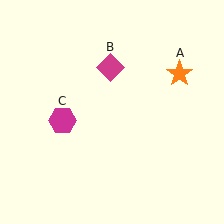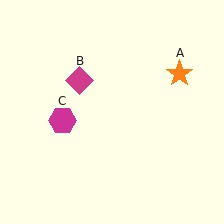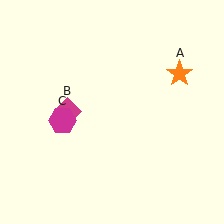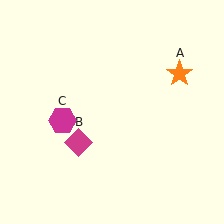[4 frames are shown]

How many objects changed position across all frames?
1 object changed position: magenta diamond (object B).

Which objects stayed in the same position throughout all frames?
Orange star (object A) and magenta hexagon (object C) remained stationary.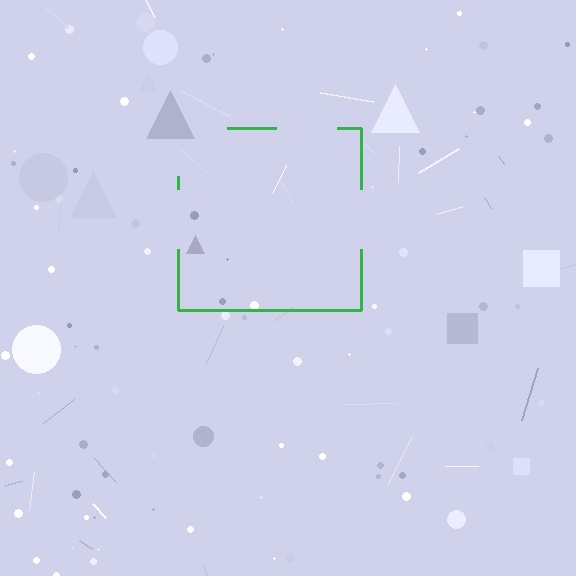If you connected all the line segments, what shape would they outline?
They would outline a square.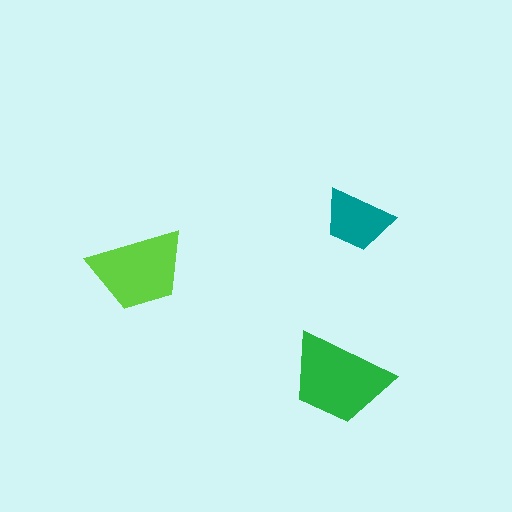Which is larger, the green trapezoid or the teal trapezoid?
The green one.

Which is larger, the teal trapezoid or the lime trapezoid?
The lime one.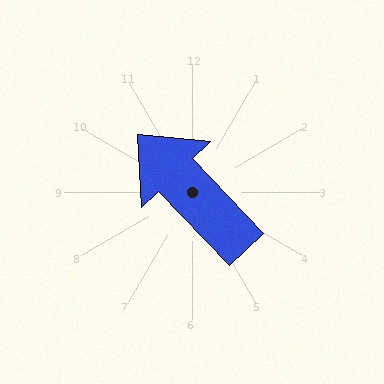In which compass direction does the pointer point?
Northwest.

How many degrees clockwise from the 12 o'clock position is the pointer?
Approximately 316 degrees.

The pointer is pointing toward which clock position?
Roughly 11 o'clock.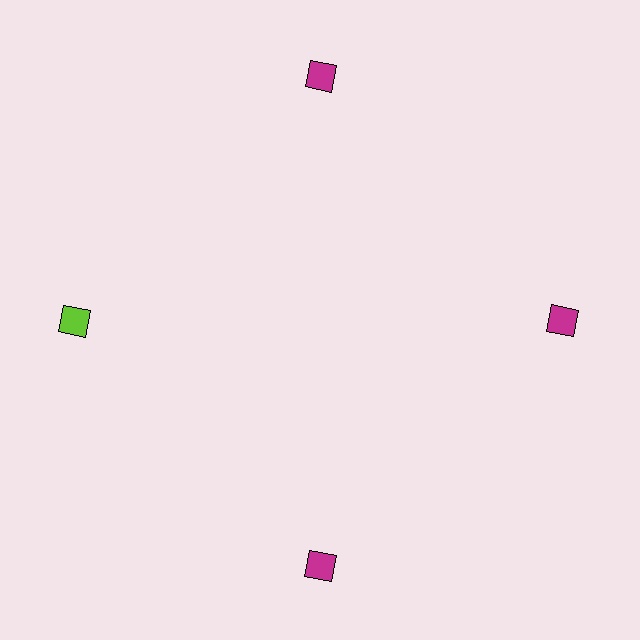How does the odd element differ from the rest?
It has a different color: lime instead of magenta.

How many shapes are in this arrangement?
There are 4 shapes arranged in a ring pattern.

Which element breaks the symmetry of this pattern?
The lime diamond at roughly the 9 o'clock position breaks the symmetry. All other shapes are magenta diamonds.